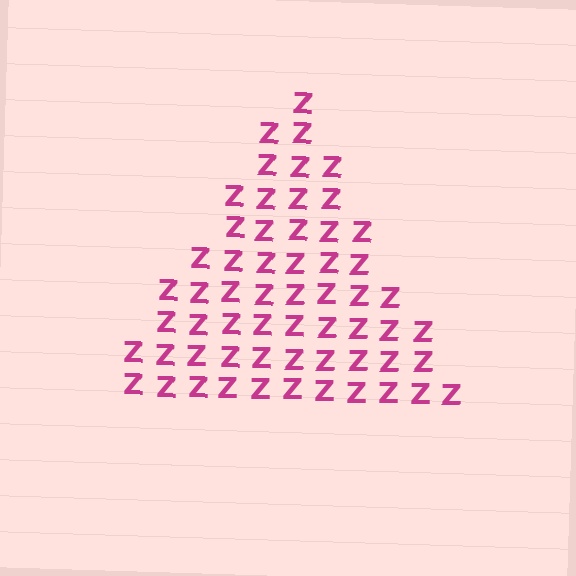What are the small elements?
The small elements are letter Z's.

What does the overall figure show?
The overall figure shows a triangle.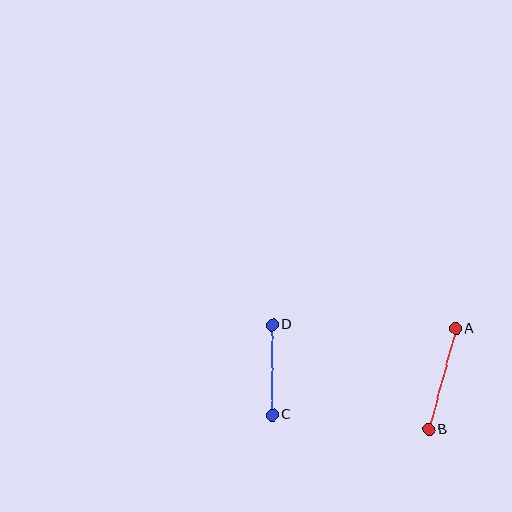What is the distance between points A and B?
The distance is approximately 104 pixels.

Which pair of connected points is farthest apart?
Points A and B are farthest apart.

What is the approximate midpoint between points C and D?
The midpoint is at approximately (272, 370) pixels.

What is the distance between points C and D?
The distance is approximately 90 pixels.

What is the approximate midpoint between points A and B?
The midpoint is at approximately (442, 379) pixels.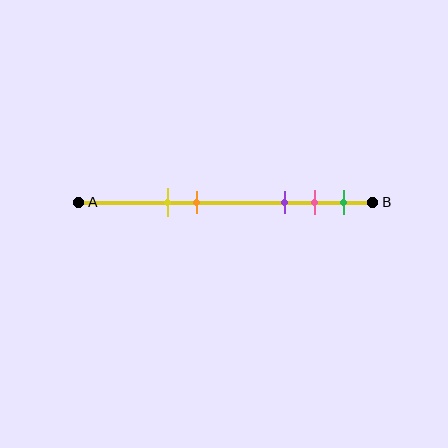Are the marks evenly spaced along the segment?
No, the marks are not evenly spaced.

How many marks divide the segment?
There are 5 marks dividing the segment.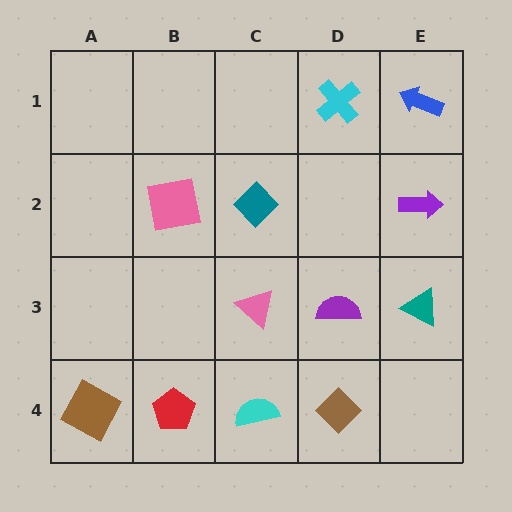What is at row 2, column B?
A pink square.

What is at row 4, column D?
A brown diamond.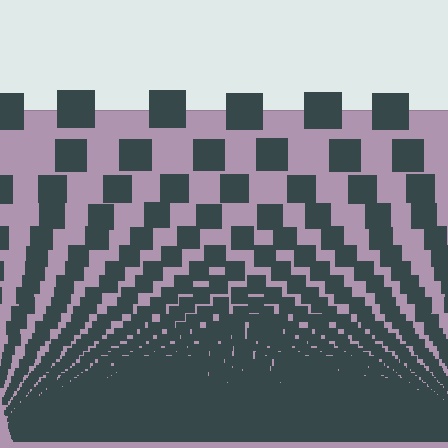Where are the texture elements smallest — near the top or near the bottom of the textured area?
Near the bottom.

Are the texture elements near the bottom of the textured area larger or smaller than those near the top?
Smaller. The gradient is inverted — elements near the bottom are smaller and denser.